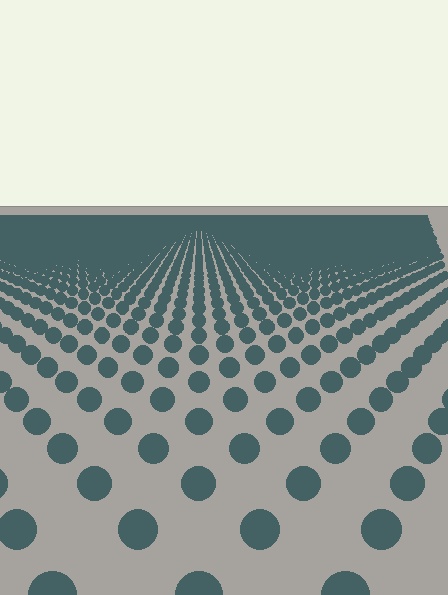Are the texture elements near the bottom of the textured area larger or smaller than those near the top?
Larger. Near the bottom, elements are closer to the viewer and appear at a bigger on-screen size.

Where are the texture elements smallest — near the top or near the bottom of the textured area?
Near the top.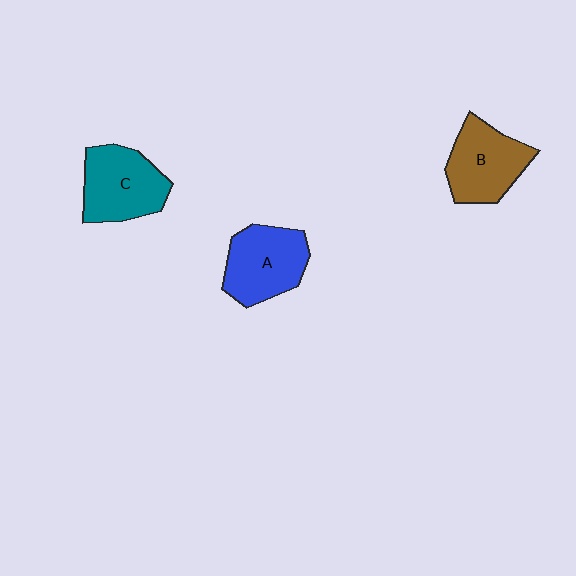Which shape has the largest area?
Shape C (teal).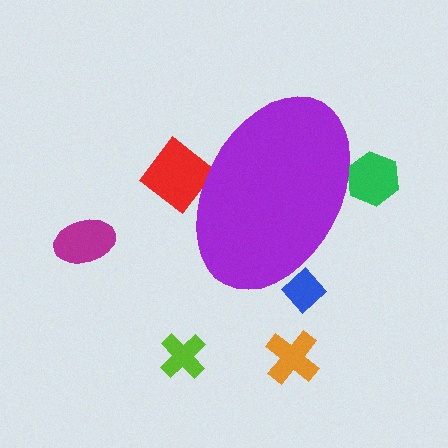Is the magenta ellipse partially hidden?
No, the magenta ellipse is fully visible.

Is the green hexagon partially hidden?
Yes, the green hexagon is partially hidden behind the purple ellipse.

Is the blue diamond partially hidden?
Yes, the blue diamond is partially hidden behind the purple ellipse.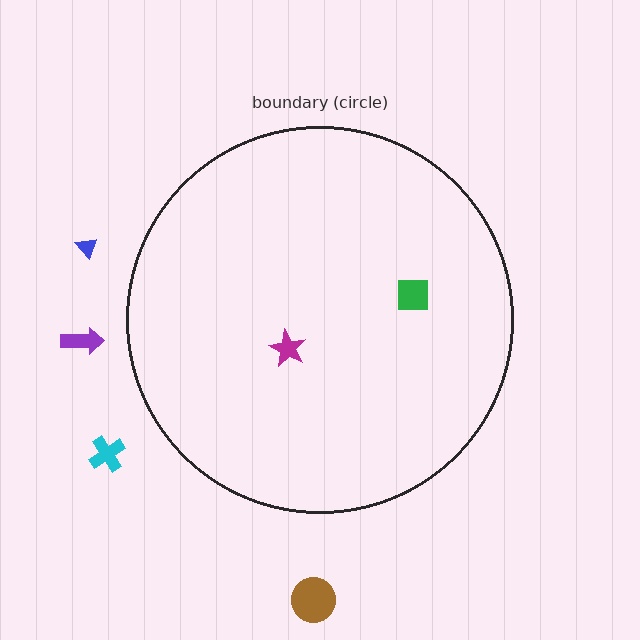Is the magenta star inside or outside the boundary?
Inside.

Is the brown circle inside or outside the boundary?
Outside.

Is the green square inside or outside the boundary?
Inside.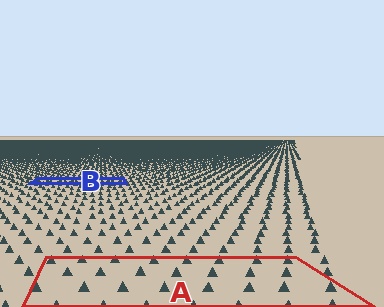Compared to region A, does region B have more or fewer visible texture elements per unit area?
Region B has more texture elements per unit area — they are packed more densely because it is farther away.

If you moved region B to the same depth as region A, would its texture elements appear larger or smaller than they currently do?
They would appear larger. At a closer depth, the same texture elements are projected at a bigger on-screen size.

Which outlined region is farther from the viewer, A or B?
Region B is farther from the viewer — the texture elements inside it appear smaller and more densely packed.